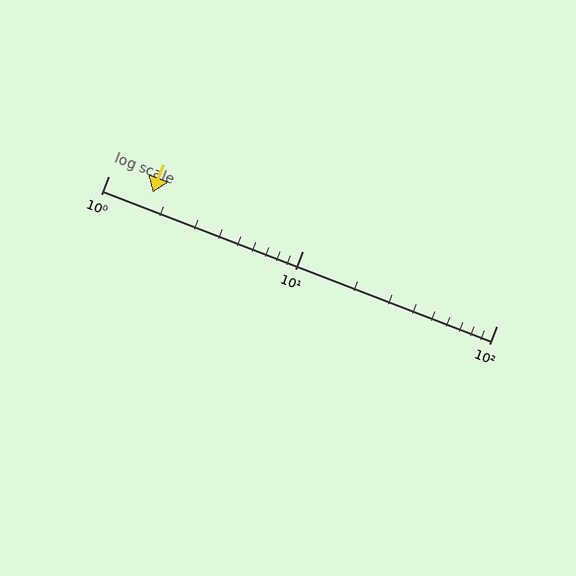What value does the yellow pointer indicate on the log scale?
The pointer indicates approximately 1.7.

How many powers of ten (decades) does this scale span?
The scale spans 2 decades, from 1 to 100.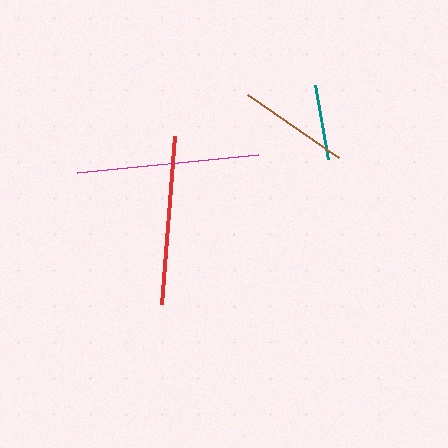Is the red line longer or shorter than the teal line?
The red line is longer than the teal line.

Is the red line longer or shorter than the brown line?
The red line is longer than the brown line.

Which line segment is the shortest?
The teal line is the shortest at approximately 75 pixels.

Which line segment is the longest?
The magenta line is the longest at approximately 181 pixels.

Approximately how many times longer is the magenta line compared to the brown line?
The magenta line is approximately 1.6 times the length of the brown line.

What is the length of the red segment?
The red segment is approximately 169 pixels long.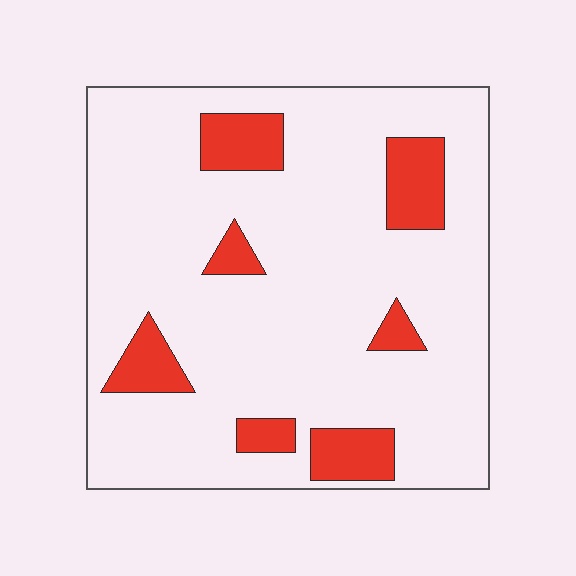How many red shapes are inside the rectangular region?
7.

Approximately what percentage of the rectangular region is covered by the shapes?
Approximately 15%.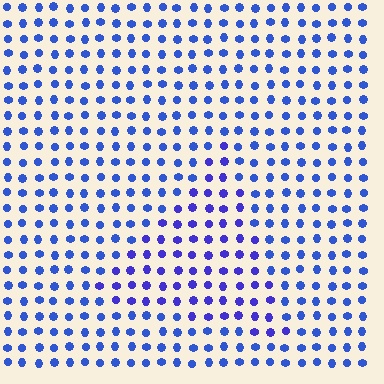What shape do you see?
I see a triangle.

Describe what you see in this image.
The image is filled with small blue elements in a uniform arrangement. A triangle-shaped region is visible where the elements are tinted to a slightly different hue, forming a subtle color boundary.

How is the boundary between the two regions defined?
The boundary is defined purely by a slight shift in hue (about 21 degrees). Spacing, size, and orientation are identical on both sides.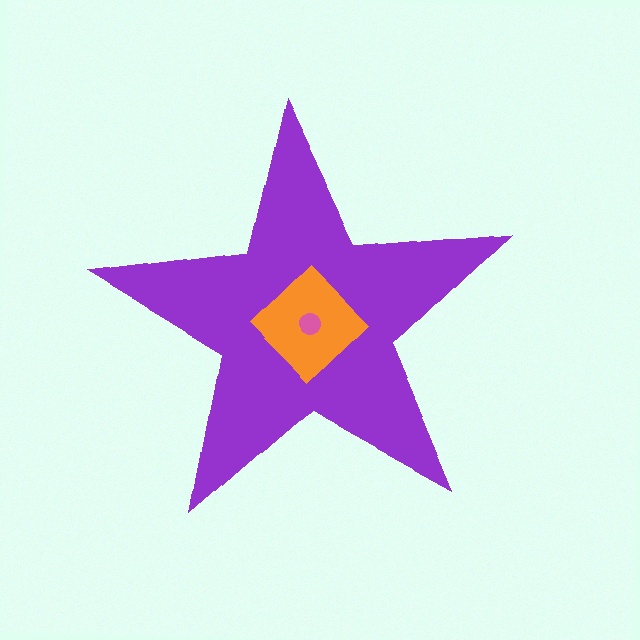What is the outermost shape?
The purple star.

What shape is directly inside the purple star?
The orange diamond.